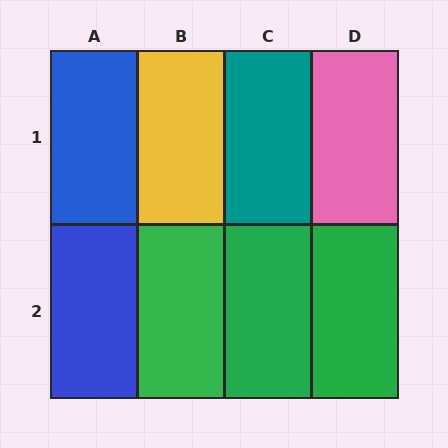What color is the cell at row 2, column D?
Green.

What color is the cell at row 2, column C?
Green.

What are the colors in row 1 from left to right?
Blue, yellow, teal, pink.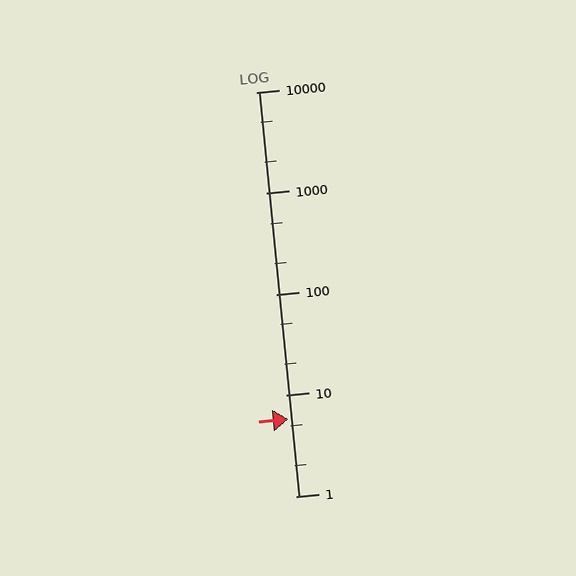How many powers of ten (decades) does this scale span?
The scale spans 4 decades, from 1 to 10000.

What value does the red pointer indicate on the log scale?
The pointer indicates approximately 5.8.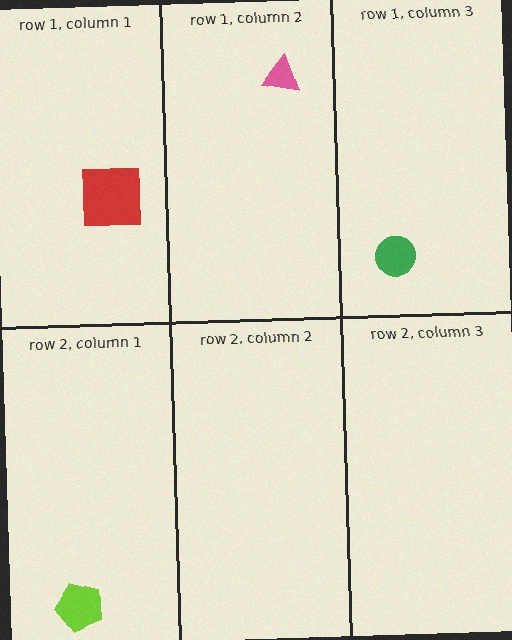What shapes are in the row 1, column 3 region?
The green circle.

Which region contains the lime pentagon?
The row 2, column 1 region.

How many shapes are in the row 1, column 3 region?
1.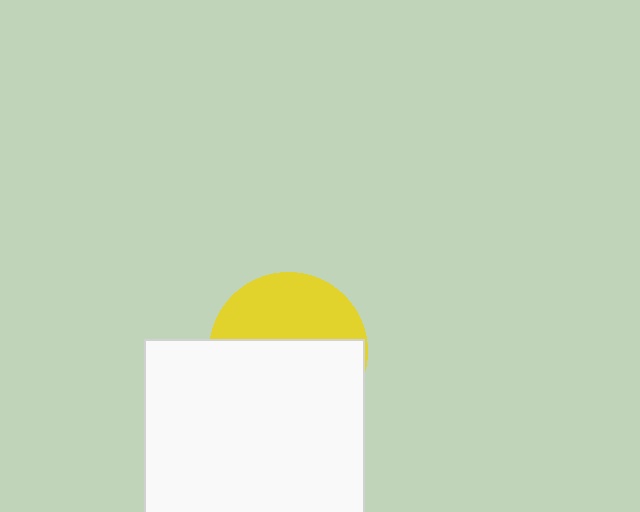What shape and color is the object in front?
The object in front is a white square.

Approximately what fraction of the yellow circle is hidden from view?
Roughly 59% of the yellow circle is hidden behind the white square.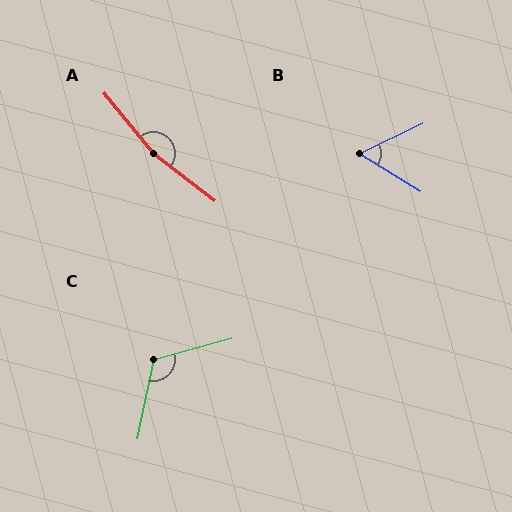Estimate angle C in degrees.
Approximately 118 degrees.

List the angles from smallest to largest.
B (58°), C (118°), A (166°).